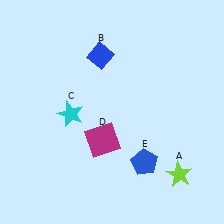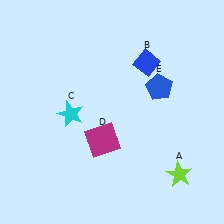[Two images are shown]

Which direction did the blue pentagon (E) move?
The blue pentagon (E) moved up.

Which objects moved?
The objects that moved are: the blue diamond (B), the blue pentagon (E).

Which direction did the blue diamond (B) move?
The blue diamond (B) moved right.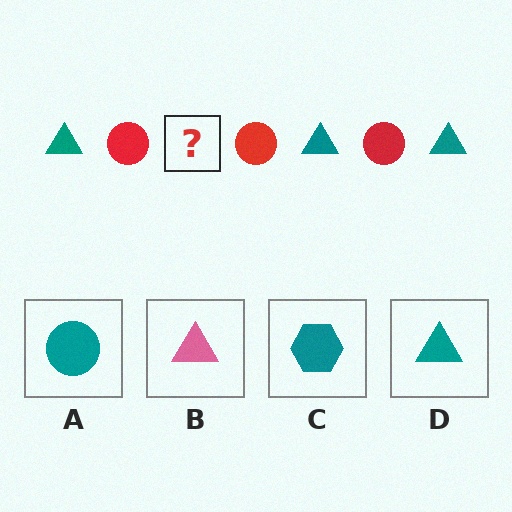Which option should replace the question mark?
Option D.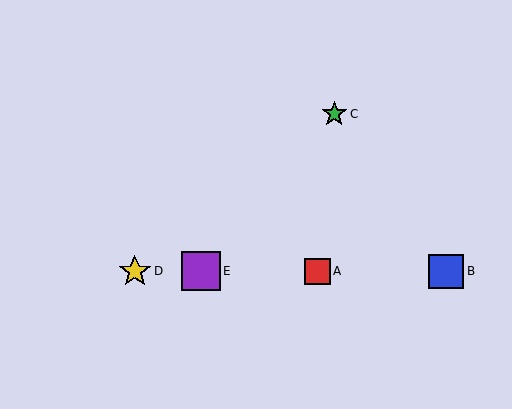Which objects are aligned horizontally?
Objects A, B, D, E are aligned horizontally.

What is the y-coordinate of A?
Object A is at y≈271.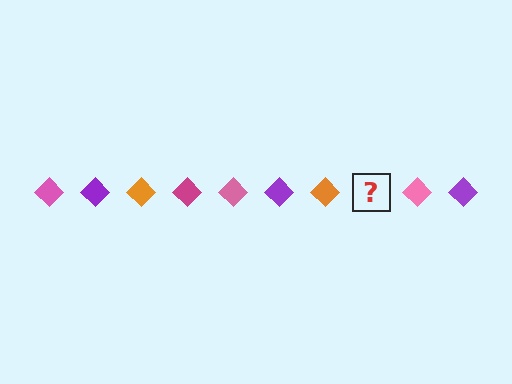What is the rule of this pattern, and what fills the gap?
The rule is that the pattern cycles through pink, purple, orange, magenta diamonds. The gap should be filled with a magenta diamond.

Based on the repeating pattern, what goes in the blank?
The blank should be a magenta diamond.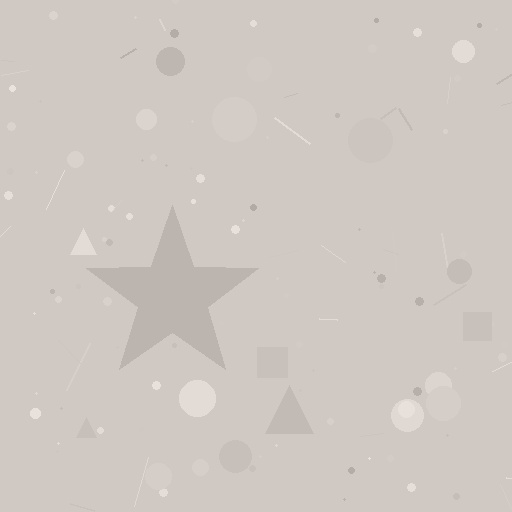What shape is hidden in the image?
A star is hidden in the image.